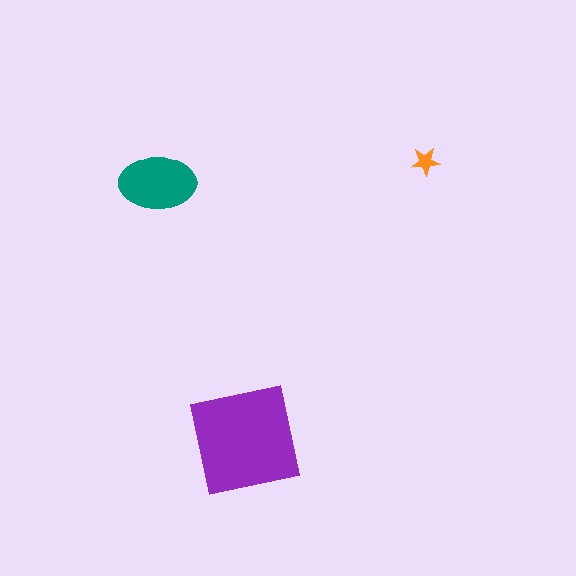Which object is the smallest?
The orange star.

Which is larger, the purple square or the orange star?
The purple square.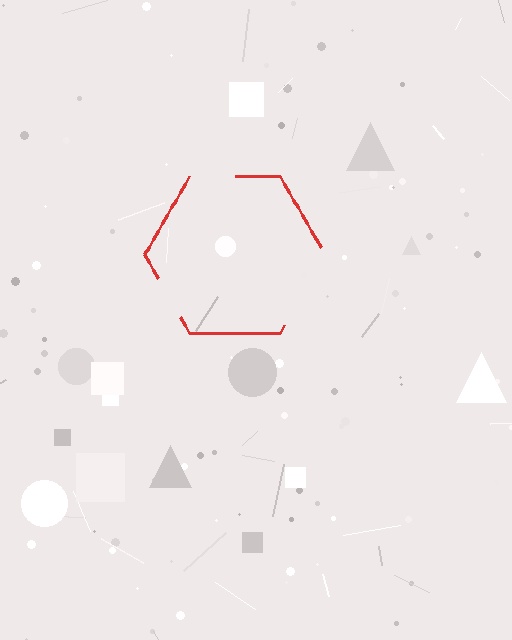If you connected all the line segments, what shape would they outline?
They would outline a hexagon.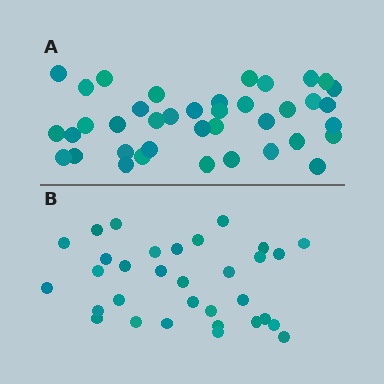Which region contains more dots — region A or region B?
Region A (the top region) has more dots.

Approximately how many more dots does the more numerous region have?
Region A has roughly 8 or so more dots than region B.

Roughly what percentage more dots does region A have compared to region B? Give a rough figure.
About 20% more.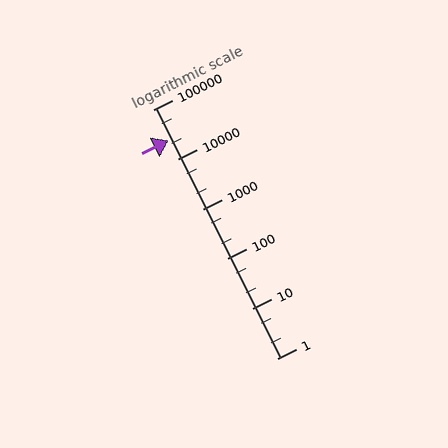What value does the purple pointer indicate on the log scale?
The pointer indicates approximately 24000.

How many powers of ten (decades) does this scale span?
The scale spans 5 decades, from 1 to 100000.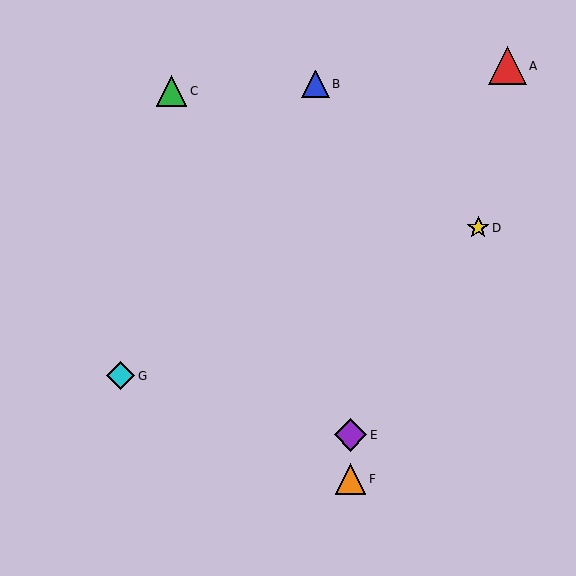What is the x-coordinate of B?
Object B is at x≈315.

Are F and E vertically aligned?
Yes, both are at x≈351.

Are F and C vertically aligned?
No, F is at x≈351 and C is at x≈172.